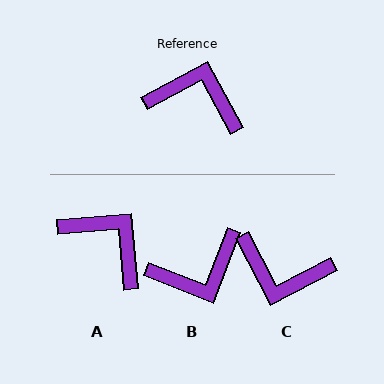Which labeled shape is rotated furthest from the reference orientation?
C, about 179 degrees away.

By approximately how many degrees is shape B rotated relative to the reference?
Approximately 140 degrees clockwise.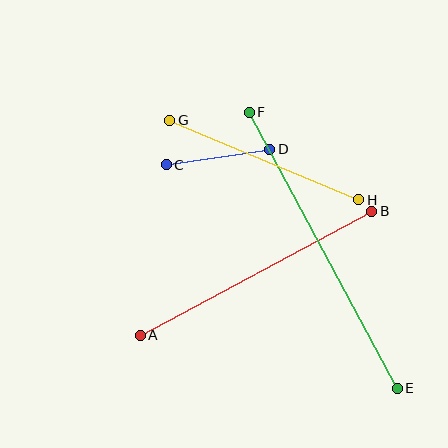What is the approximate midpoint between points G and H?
The midpoint is at approximately (264, 160) pixels.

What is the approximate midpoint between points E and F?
The midpoint is at approximately (323, 250) pixels.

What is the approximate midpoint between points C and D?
The midpoint is at approximately (218, 157) pixels.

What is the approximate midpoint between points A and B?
The midpoint is at approximately (256, 273) pixels.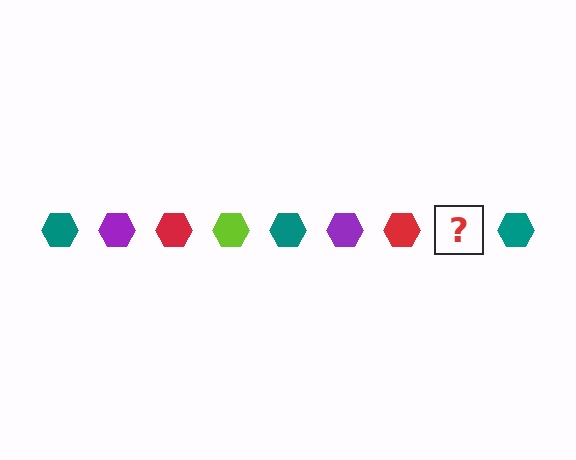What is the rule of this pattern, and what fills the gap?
The rule is that the pattern cycles through teal, purple, red, lime hexagons. The gap should be filled with a lime hexagon.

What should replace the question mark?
The question mark should be replaced with a lime hexagon.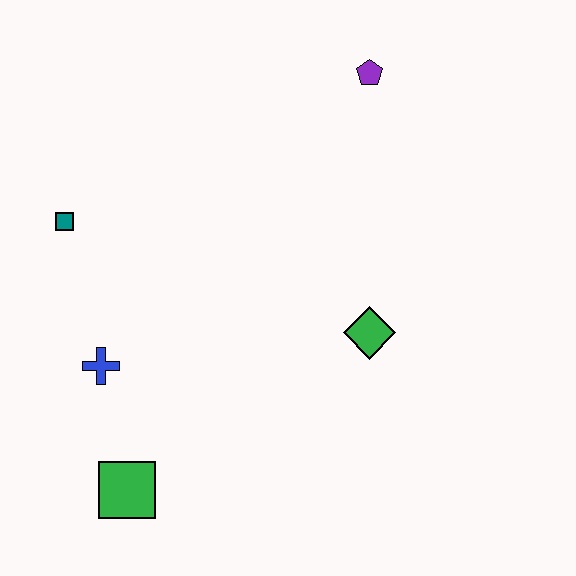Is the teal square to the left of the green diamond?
Yes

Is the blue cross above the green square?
Yes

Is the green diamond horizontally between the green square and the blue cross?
No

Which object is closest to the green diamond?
The purple pentagon is closest to the green diamond.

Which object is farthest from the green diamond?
The teal square is farthest from the green diamond.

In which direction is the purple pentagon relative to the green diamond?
The purple pentagon is above the green diamond.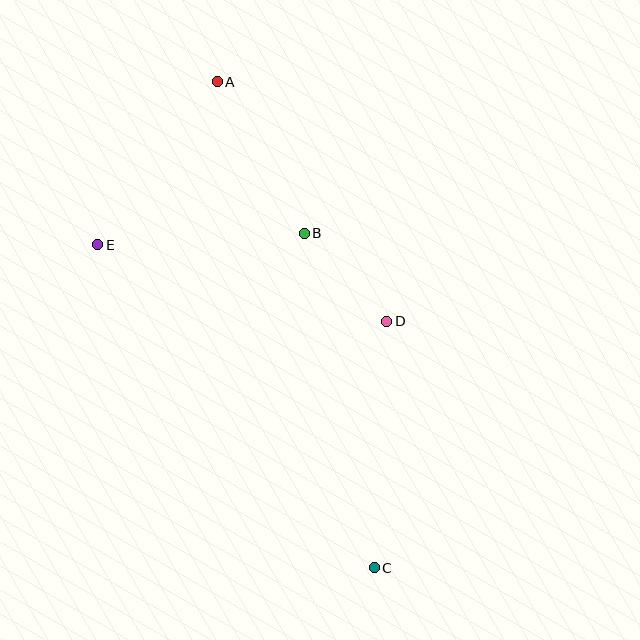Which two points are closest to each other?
Points B and D are closest to each other.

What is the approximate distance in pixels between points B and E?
The distance between B and E is approximately 207 pixels.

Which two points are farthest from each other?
Points A and C are farthest from each other.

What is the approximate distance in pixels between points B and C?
The distance between B and C is approximately 342 pixels.